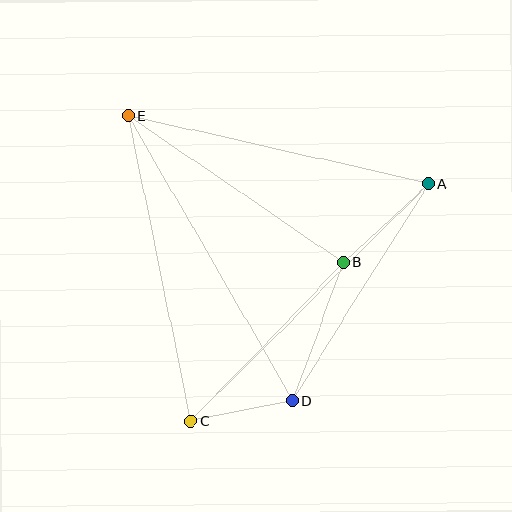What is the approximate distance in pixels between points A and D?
The distance between A and D is approximately 256 pixels.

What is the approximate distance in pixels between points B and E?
The distance between B and E is approximately 261 pixels.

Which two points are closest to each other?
Points C and D are closest to each other.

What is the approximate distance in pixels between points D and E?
The distance between D and E is approximately 329 pixels.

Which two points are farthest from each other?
Points A and C are farthest from each other.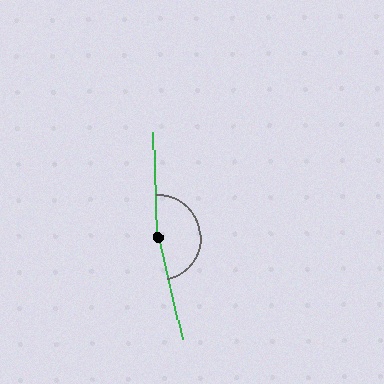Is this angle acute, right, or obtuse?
It is obtuse.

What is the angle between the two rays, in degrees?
Approximately 170 degrees.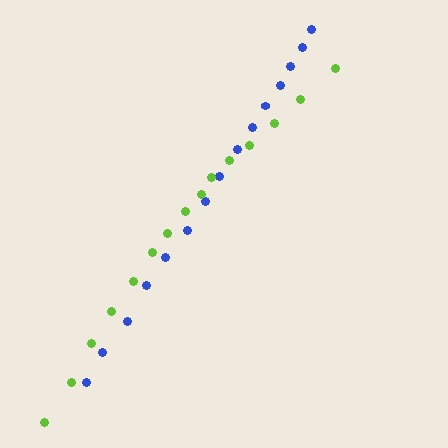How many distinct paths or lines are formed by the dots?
There are 2 distinct paths.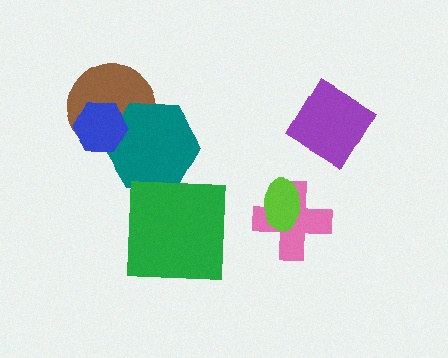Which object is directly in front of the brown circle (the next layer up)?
The teal hexagon is directly in front of the brown circle.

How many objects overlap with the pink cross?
1 object overlaps with the pink cross.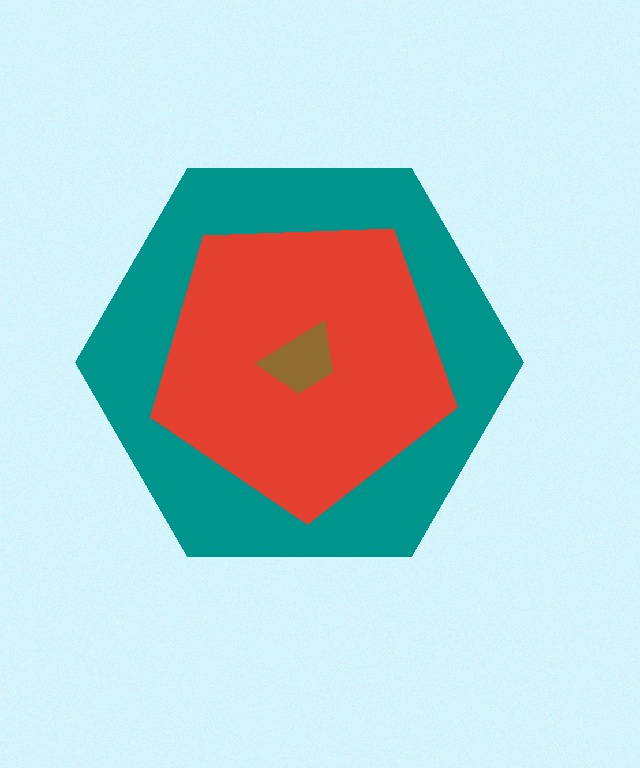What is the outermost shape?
The teal hexagon.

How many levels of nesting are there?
3.